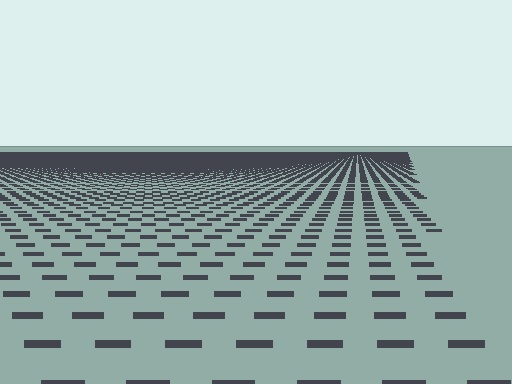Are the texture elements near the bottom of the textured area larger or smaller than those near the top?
Larger. Near the bottom, elements are closer to the viewer and appear at a bigger on-screen size.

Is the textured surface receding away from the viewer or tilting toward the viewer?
The surface is receding away from the viewer. Texture elements get smaller and denser toward the top.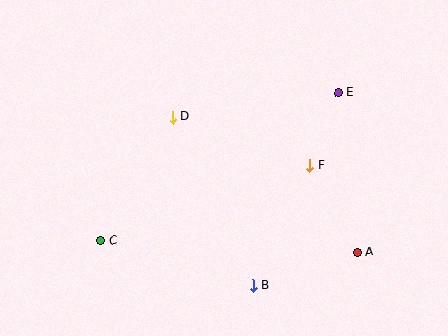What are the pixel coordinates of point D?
Point D is at (173, 117).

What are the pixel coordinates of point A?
Point A is at (357, 252).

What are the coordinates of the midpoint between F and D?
The midpoint between F and D is at (241, 141).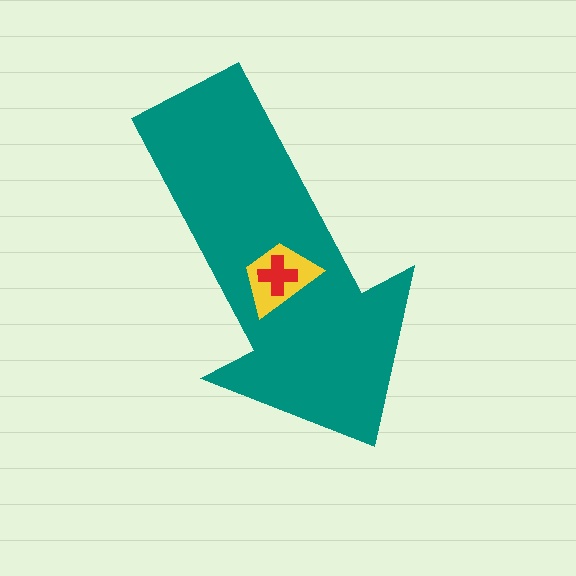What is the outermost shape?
The teal arrow.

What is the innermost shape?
The red cross.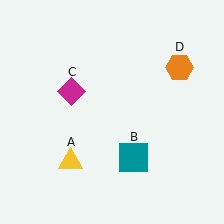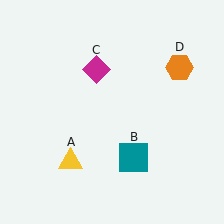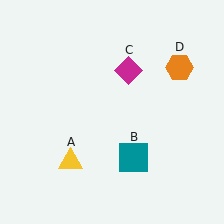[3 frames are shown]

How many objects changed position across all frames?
1 object changed position: magenta diamond (object C).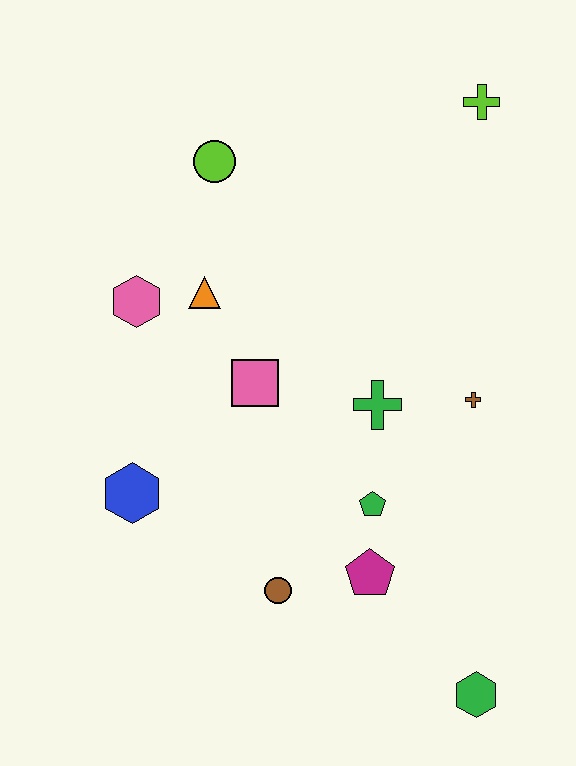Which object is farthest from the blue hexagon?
The lime cross is farthest from the blue hexagon.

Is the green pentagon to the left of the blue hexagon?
No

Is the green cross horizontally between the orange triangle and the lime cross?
Yes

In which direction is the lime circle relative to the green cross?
The lime circle is above the green cross.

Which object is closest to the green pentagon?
The magenta pentagon is closest to the green pentagon.